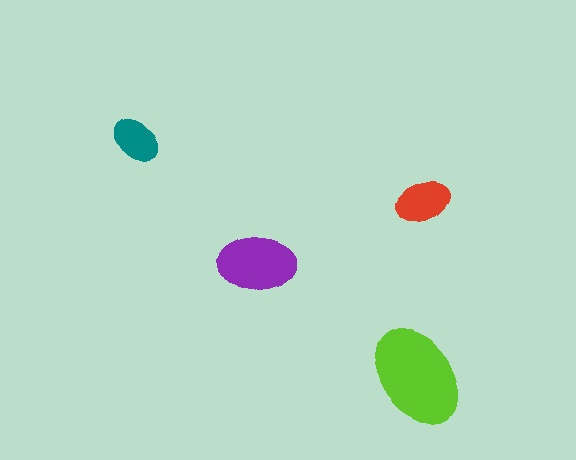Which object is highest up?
The teal ellipse is topmost.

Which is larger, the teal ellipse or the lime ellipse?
The lime one.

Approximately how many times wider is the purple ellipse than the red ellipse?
About 1.5 times wider.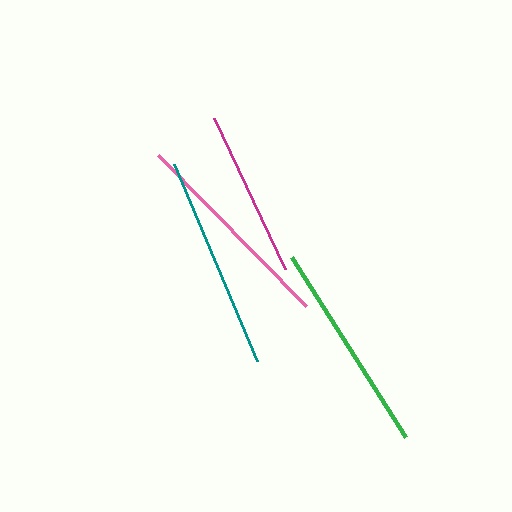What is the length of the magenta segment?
The magenta segment is approximately 167 pixels long.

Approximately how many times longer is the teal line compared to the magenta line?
The teal line is approximately 1.3 times the length of the magenta line.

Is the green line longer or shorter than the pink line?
The green line is longer than the pink line.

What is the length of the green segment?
The green segment is approximately 213 pixels long.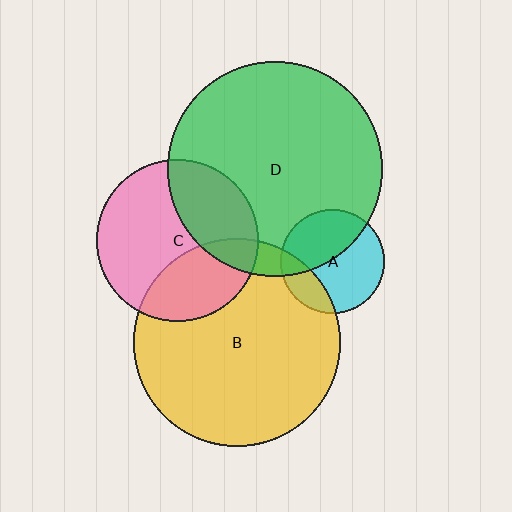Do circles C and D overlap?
Yes.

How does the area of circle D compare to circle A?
Approximately 4.3 times.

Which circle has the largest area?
Circle D (green).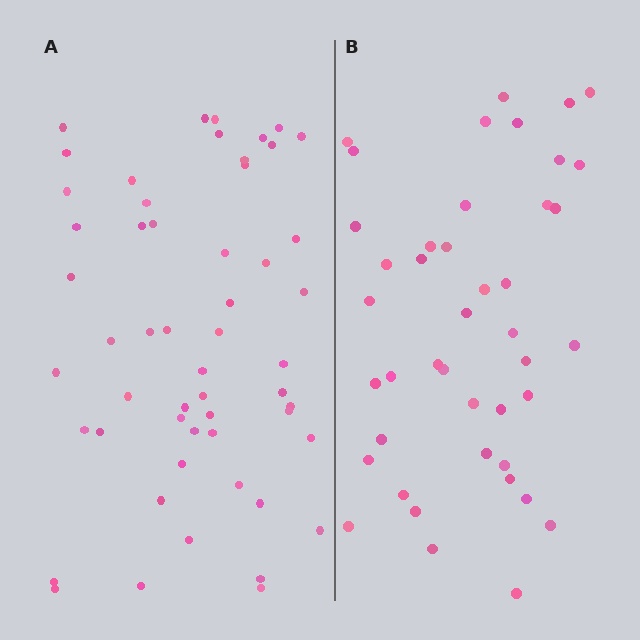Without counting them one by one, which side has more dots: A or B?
Region A (the left region) has more dots.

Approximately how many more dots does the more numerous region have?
Region A has roughly 12 or so more dots than region B.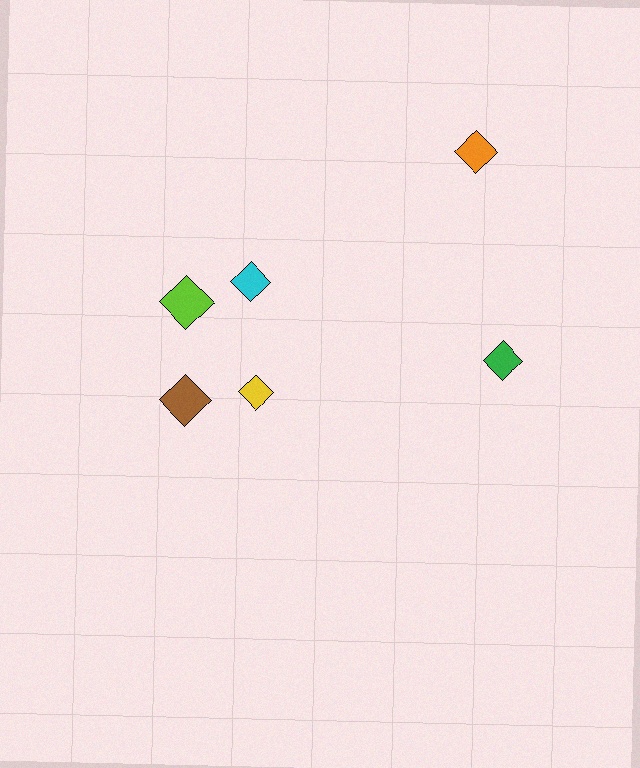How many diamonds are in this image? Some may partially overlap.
There are 6 diamonds.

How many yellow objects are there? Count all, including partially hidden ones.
There is 1 yellow object.